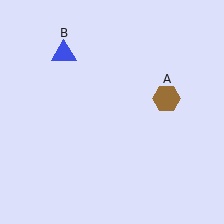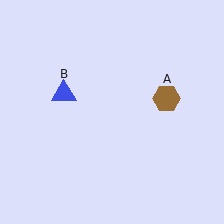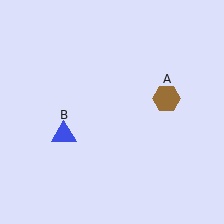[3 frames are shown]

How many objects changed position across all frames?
1 object changed position: blue triangle (object B).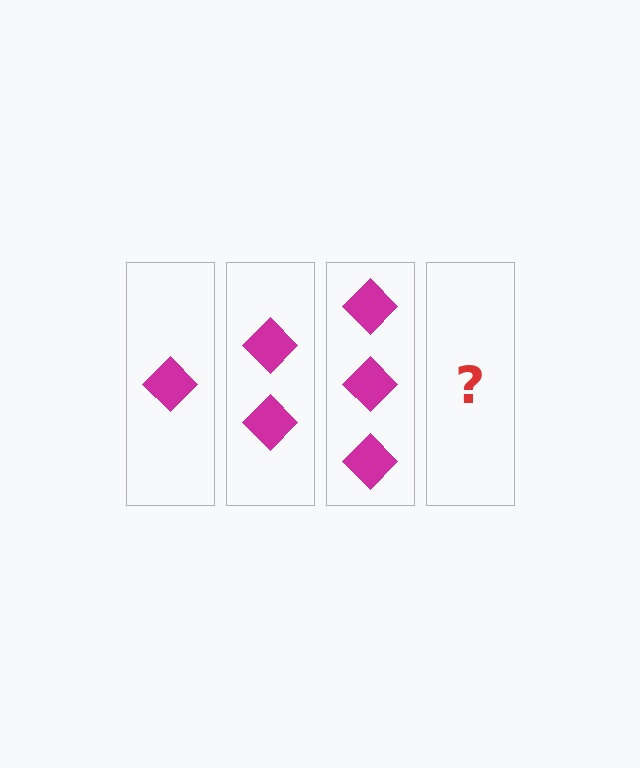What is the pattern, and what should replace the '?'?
The pattern is that each step adds one more diamond. The '?' should be 4 diamonds.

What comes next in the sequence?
The next element should be 4 diamonds.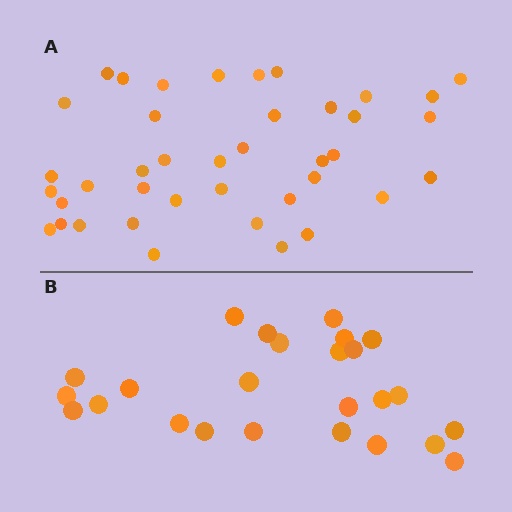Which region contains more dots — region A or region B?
Region A (the top region) has more dots.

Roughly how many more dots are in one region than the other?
Region A has approximately 15 more dots than region B.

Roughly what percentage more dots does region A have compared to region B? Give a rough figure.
About 60% more.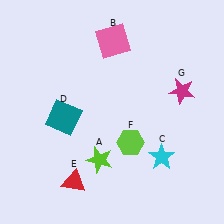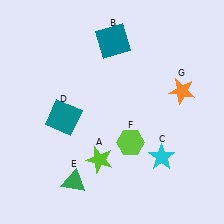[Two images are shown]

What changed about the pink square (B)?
In Image 1, B is pink. In Image 2, it changed to teal.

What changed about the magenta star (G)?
In Image 1, G is magenta. In Image 2, it changed to orange.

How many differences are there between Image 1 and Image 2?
There are 3 differences between the two images.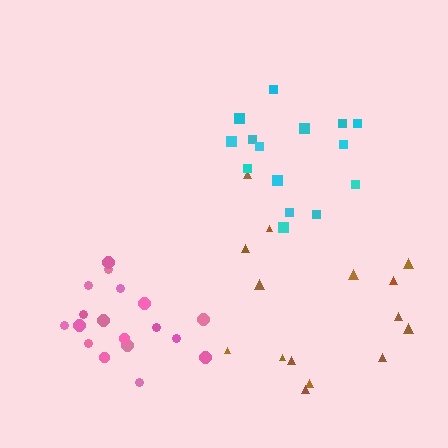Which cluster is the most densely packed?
Pink.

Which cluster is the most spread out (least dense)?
Brown.